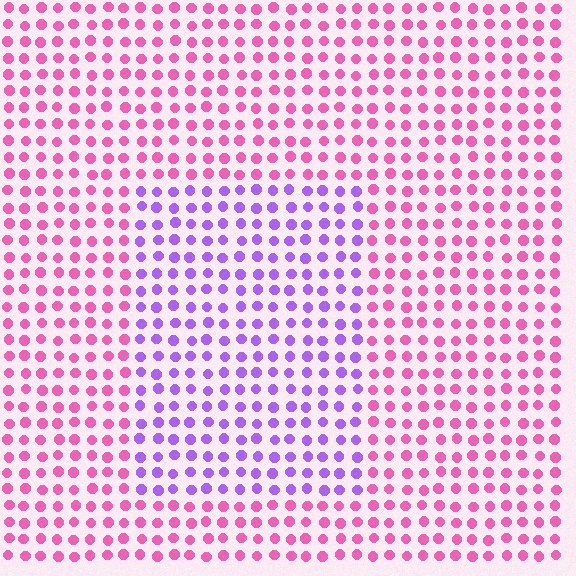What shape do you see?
I see a rectangle.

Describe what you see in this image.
The image is filled with small pink elements in a uniform arrangement. A rectangle-shaped region is visible where the elements are tinted to a slightly different hue, forming a subtle color boundary.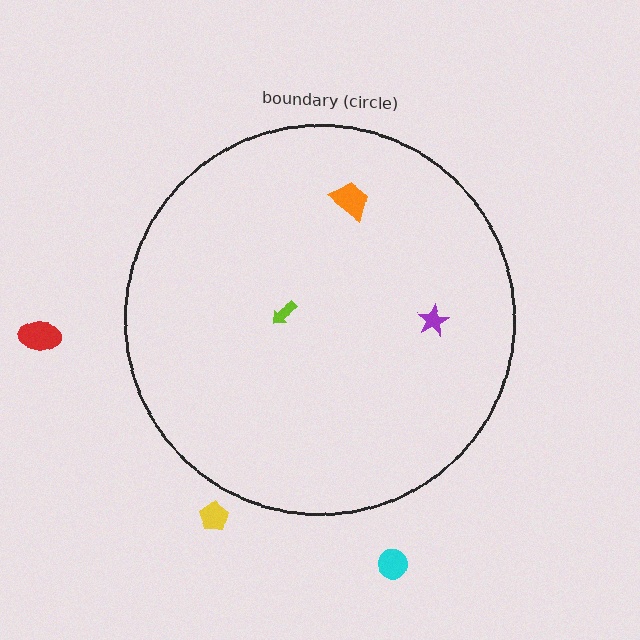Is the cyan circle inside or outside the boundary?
Outside.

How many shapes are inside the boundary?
3 inside, 3 outside.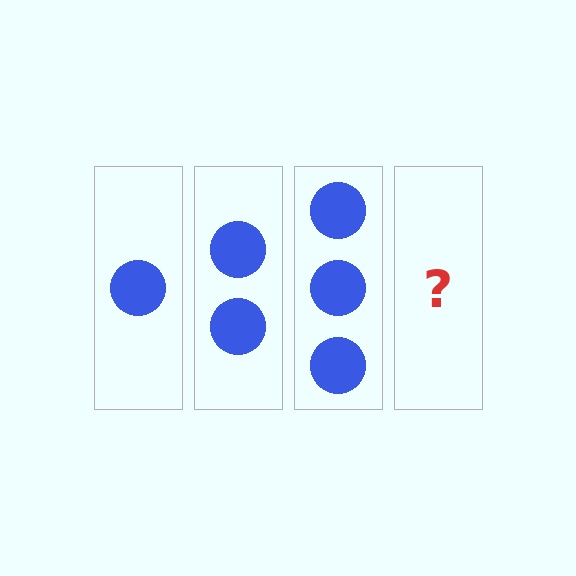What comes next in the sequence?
The next element should be 4 circles.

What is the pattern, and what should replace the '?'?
The pattern is that each step adds one more circle. The '?' should be 4 circles.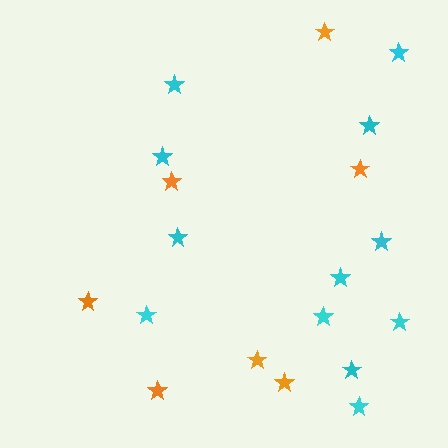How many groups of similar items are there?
There are 2 groups: one group of orange stars (7) and one group of cyan stars (12).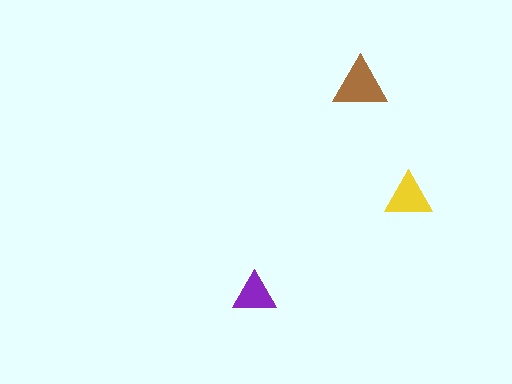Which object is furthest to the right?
The yellow triangle is rightmost.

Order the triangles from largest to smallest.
the brown one, the yellow one, the purple one.